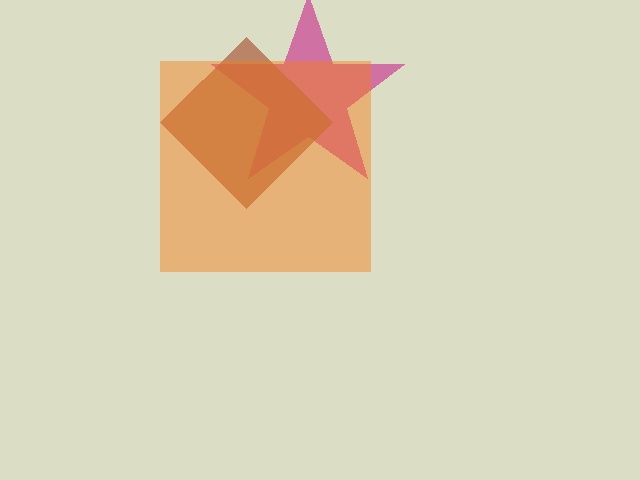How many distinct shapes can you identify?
There are 3 distinct shapes: a magenta star, a brown diamond, an orange square.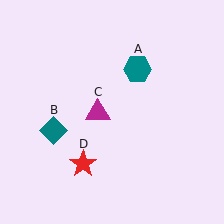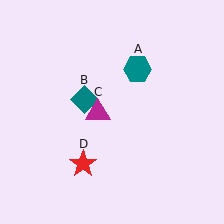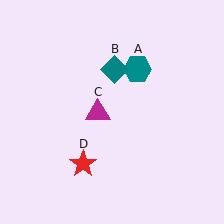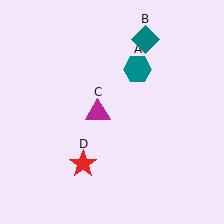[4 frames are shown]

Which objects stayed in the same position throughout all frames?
Teal hexagon (object A) and magenta triangle (object C) and red star (object D) remained stationary.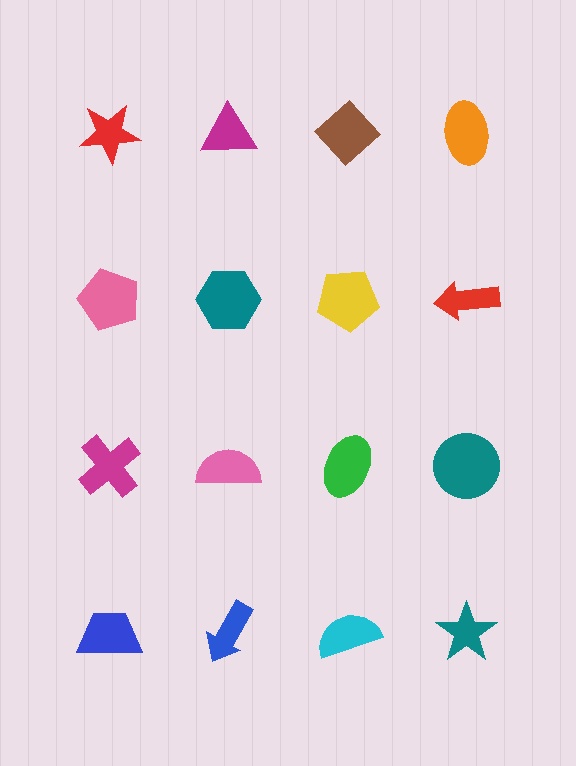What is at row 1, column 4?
An orange ellipse.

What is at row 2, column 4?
A red arrow.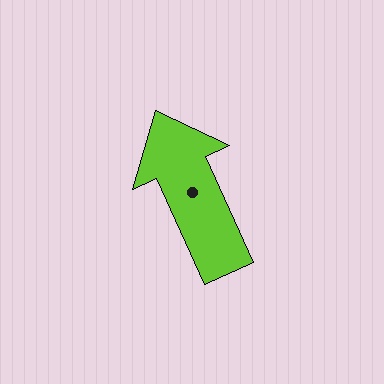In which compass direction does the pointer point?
Northwest.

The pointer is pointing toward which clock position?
Roughly 11 o'clock.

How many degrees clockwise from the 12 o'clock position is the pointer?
Approximately 336 degrees.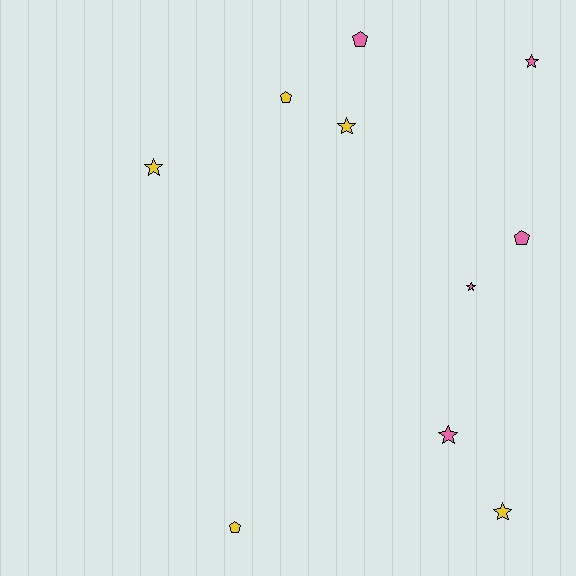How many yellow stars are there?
There are 3 yellow stars.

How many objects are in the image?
There are 10 objects.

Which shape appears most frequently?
Star, with 6 objects.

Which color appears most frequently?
Pink, with 5 objects.